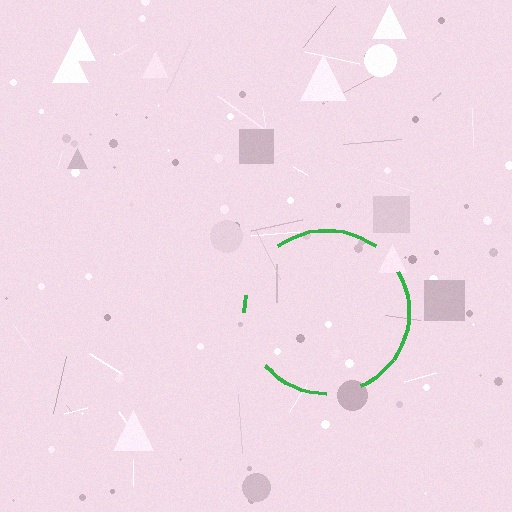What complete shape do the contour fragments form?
The contour fragments form a circle.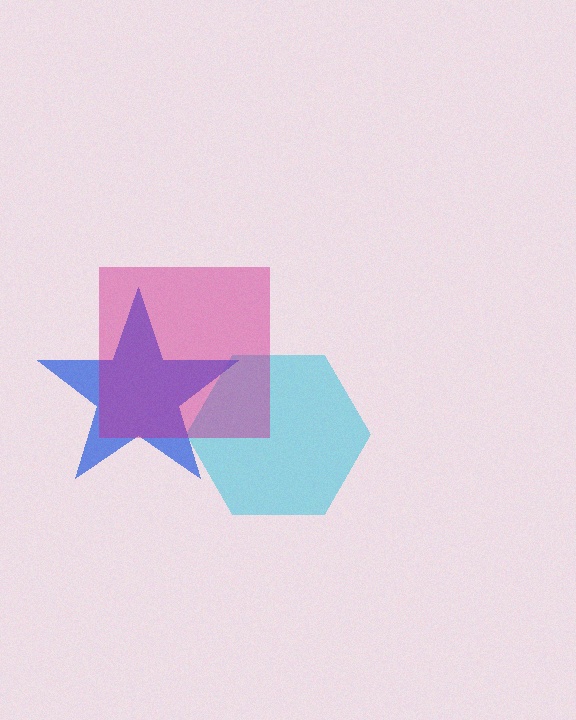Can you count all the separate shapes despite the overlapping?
Yes, there are 3 separate shapes.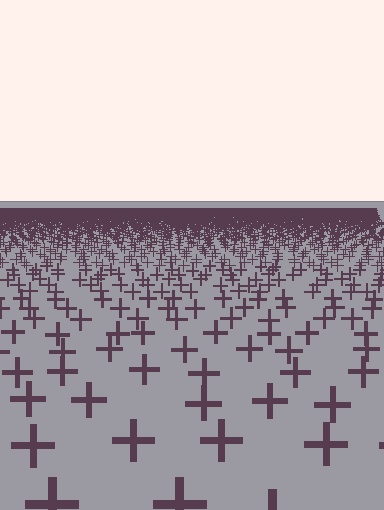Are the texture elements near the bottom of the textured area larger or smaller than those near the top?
Larger. Near the bottom, elements are closer to the viewer and appear at a bigger on-screen size.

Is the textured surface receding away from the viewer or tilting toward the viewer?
The surface is receding away from the viewer. Texture elements get smaller and denser toward the top.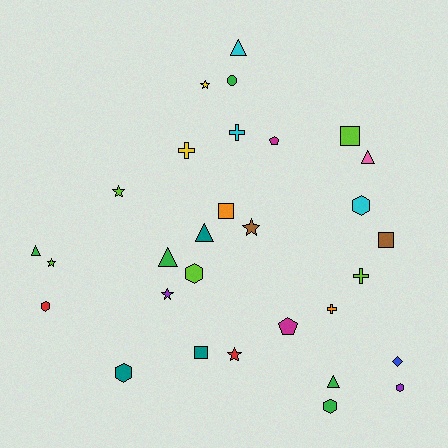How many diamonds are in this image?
There is 1 diamond.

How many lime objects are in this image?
There are 5 lime objects.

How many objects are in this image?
There are 30 objects.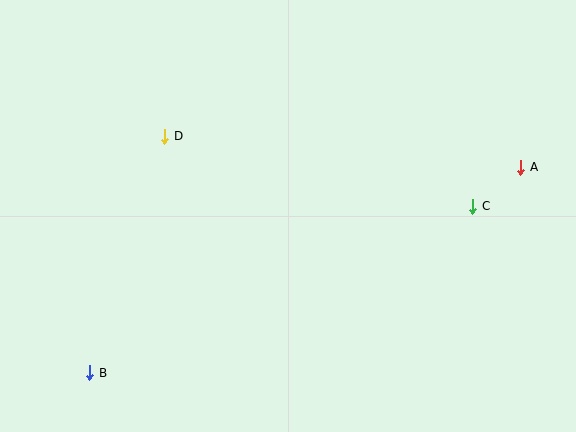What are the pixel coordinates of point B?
Point B is at (90, 373).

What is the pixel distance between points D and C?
The distance between D and C is 316 pixels.